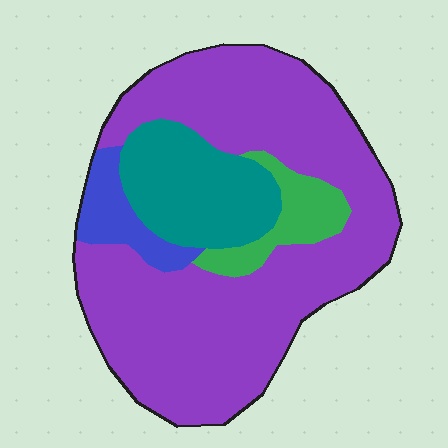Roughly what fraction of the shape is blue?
Blue takes up about one tenth (1/10) of the shape.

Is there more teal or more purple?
Purple.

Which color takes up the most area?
Purple, at roughly 70%.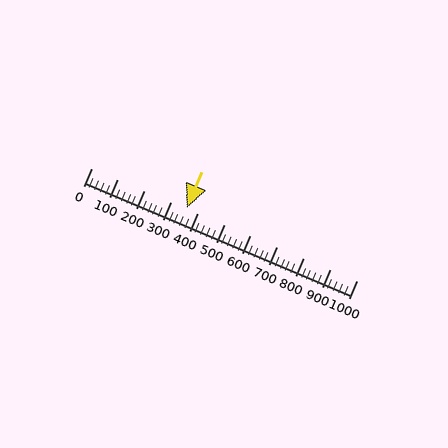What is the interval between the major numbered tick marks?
The major tick marks are spaced 100 units apart.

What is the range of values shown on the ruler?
The ruler shows values from 0 to 1000.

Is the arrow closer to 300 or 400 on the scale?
The arrow is closer to 400.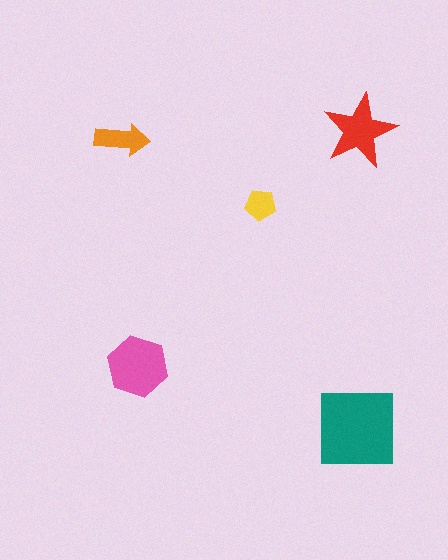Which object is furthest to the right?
The red star is rightmost.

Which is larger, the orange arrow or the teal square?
The teal square.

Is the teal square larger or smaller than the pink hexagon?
Larger.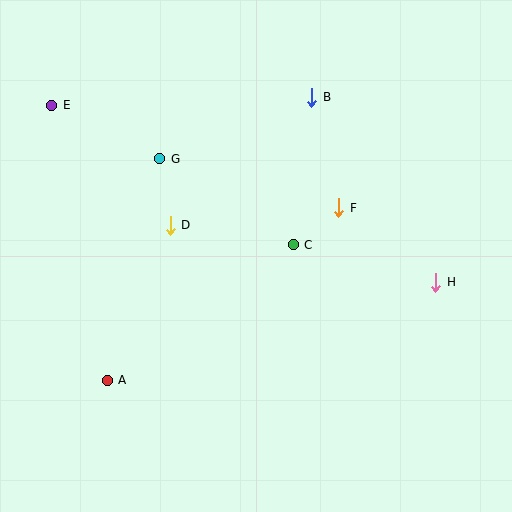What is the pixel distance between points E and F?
The distance between E and F is 305 pixels.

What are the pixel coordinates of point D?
Point D is at (170, 225).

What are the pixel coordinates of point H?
Point H is at (436, 282).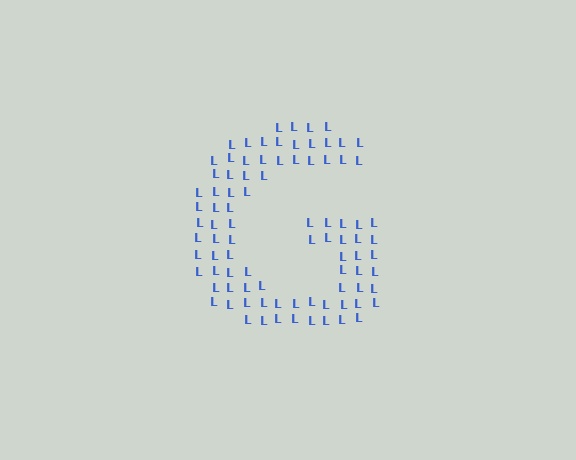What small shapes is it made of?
It is made of small letter L's.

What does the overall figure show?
The overall figure shows the letter G.